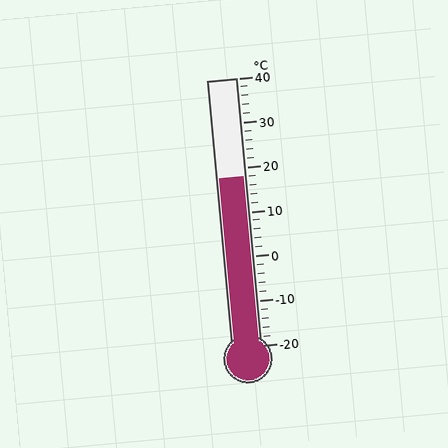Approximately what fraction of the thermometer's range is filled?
The thermometer is filled to approximately 65% of its range.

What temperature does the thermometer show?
The thermometer shows approximately 18°C.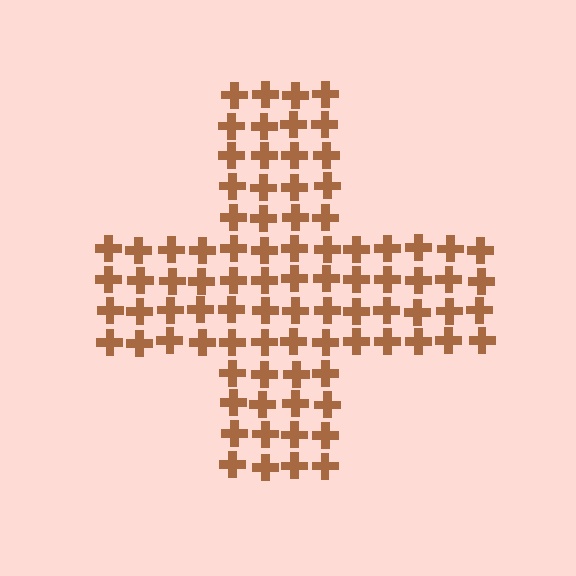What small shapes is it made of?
It is made of small crosses.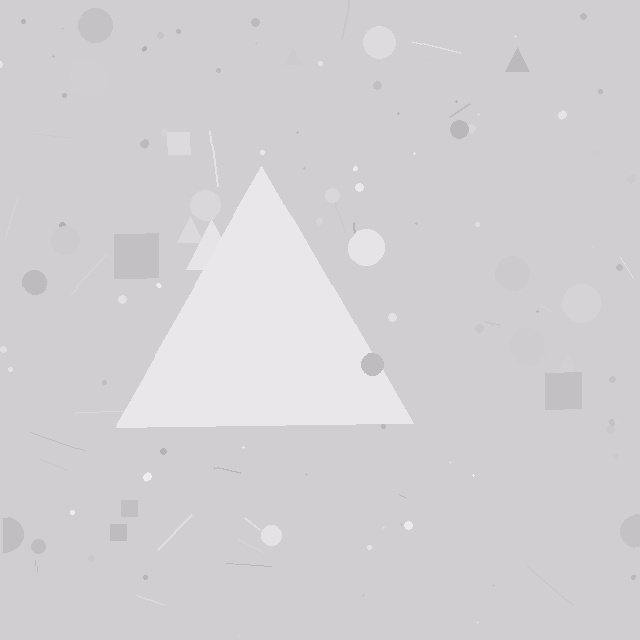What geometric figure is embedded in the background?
A triangle is embedded in the background.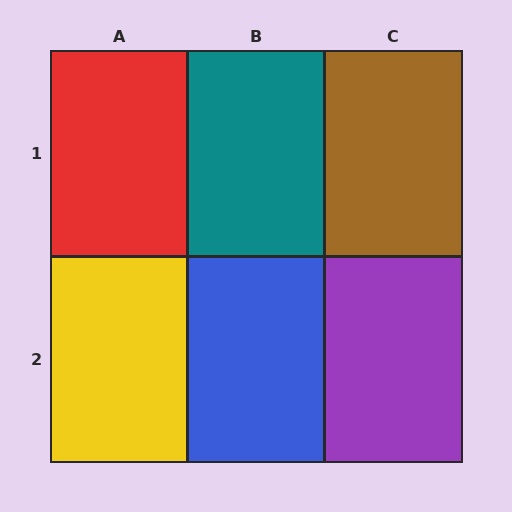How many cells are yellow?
1 cell is yellow.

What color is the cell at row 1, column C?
Brown.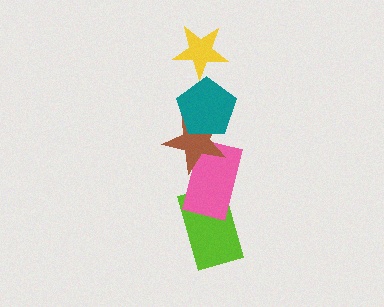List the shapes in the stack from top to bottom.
From top to bottom: the yellow star, the teal pentagon, the brown star, the pink rectangle, the lime rectangle.